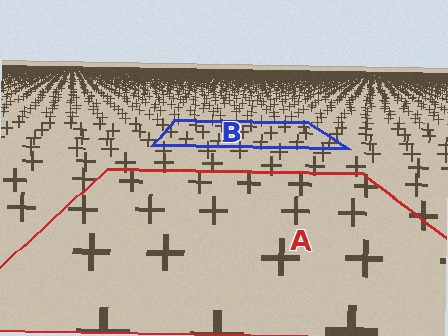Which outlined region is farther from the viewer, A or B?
Region B is farther from the viewer — the texture elements inside it appear smaller and more densely packed.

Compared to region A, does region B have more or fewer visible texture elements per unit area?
Region B has more texture elements per unit area — they are packed more densely because it is farther away.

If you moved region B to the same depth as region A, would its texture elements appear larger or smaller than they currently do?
They would appear larger. At a closer depth, the same texture elements are projected at a bigger on-screen size.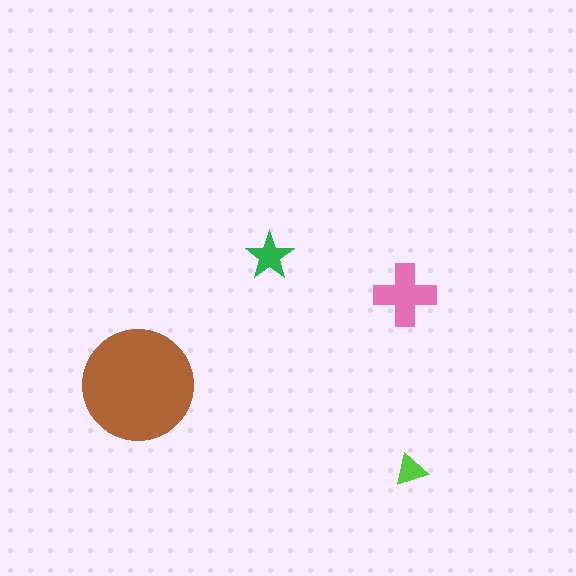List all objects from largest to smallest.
The brown circle, the pink cross, the green star, the lime triangle.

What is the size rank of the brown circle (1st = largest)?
1st.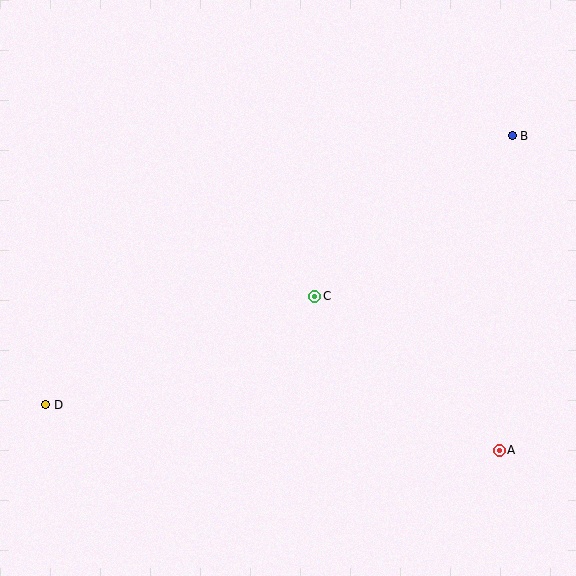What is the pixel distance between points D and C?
The distance between D and C is 290 pixels.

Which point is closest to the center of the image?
Point C at (315, 296) is closest to the center.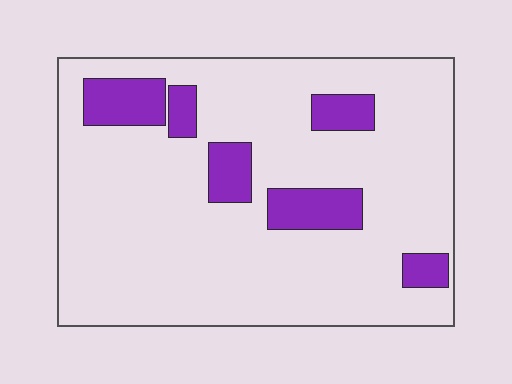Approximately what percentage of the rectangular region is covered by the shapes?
Approximately 15%.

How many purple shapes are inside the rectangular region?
6.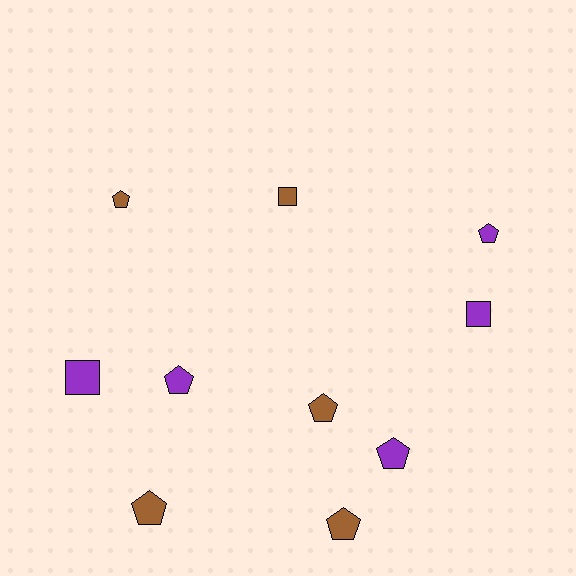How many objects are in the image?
There are 10 objects.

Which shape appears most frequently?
Pentagon, with 7 objects.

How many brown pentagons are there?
There are 4 brown pentagons.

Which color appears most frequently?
Purple, with 5 objects.